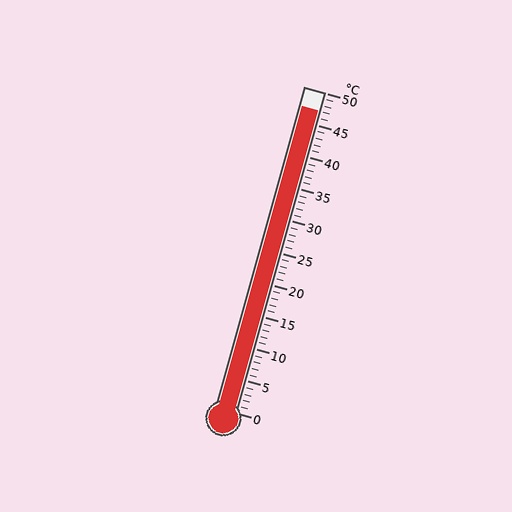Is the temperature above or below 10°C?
The temperature is above 10°C.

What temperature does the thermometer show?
The thermometer shows approximately 47°C.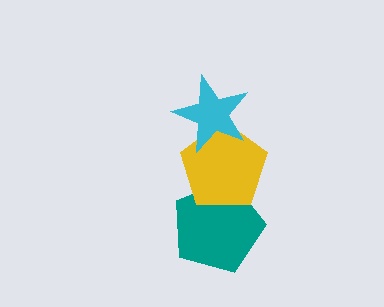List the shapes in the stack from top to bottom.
From top to bottom: the cyan star, the yellow pentagon, the teal pentagon.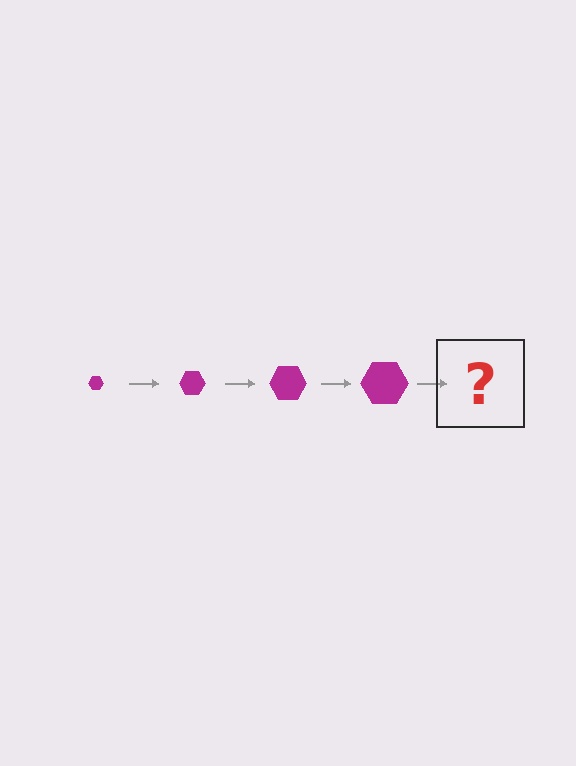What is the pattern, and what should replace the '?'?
The pattern is that the hexagon gets progressively larger each step. The '?' should be a magenta hexagon, larger than the previous one.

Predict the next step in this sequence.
The next step is a magenta hexagon, larger than the previous one.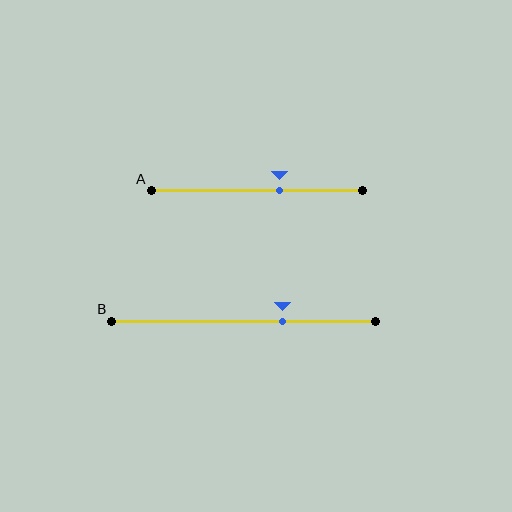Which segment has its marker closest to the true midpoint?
Segment A has its marker closest to the true midpoint.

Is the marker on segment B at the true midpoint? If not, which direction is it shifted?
No, the marker on segment B is shifted to the right by about 15% of the segment length.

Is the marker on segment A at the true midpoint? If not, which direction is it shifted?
No, the marker on segment A is shifted to the right by about 11% of the segment length.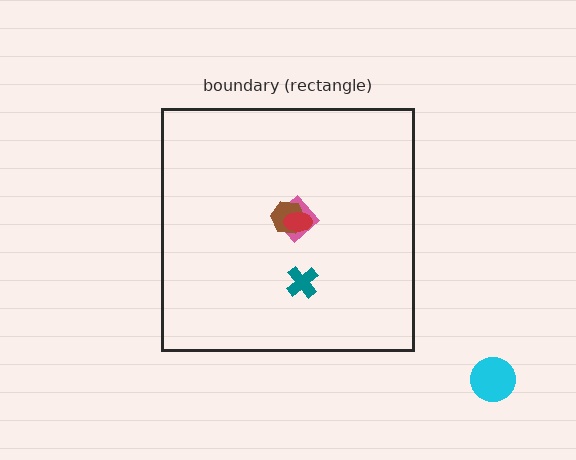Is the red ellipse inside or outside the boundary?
Inside.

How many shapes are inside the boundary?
4 inside, 1 outside.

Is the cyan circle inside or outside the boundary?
Outside.